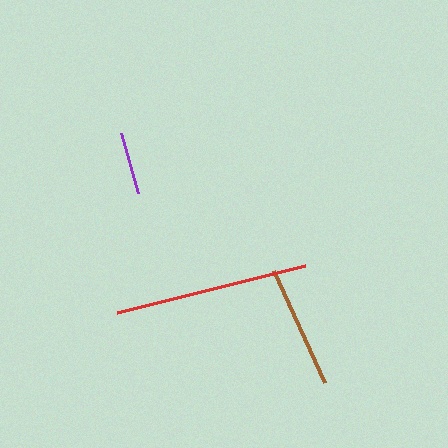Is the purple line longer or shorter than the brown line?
The brown line is longer than the purple line.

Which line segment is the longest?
The red line is the longest at approximately 194 pixels.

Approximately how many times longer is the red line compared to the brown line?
The red line is approximately 1.6 times the length of the brown line.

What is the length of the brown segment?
The brown segment is approximately 123 pixels long.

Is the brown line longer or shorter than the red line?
The red line is longer than the brown line.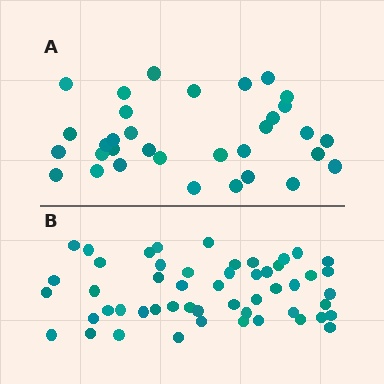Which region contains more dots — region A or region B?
Region B (the bottom region) has more dots.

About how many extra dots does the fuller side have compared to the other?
Region B has approximately 20 more dots than region A.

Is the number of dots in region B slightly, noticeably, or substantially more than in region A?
Region B has substantially more. The ratio is roughly 1.6 to 1.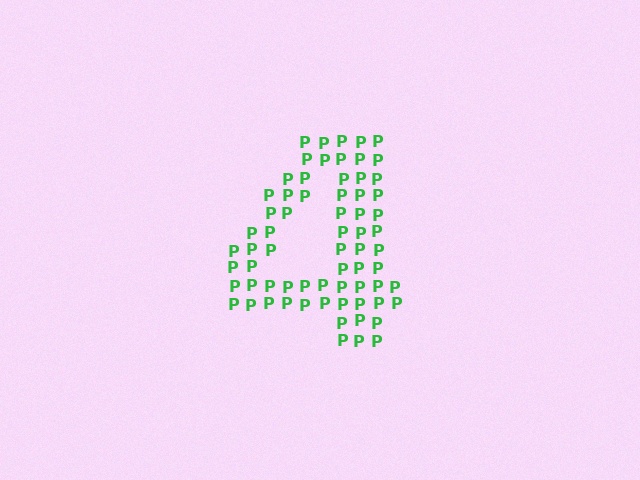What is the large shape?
The large shape is the digit 4.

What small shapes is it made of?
It is made of small letter P's.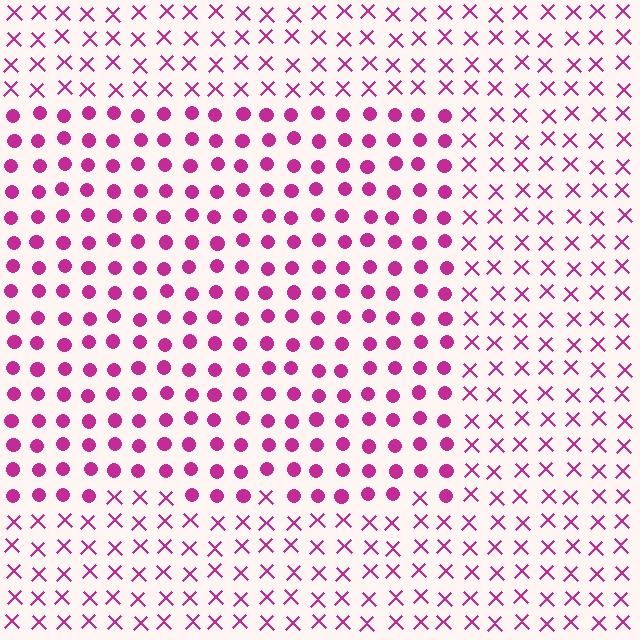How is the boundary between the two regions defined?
The boundary is defined by a change in element shape: circles inside vs. X marks outside. All elements share the same color and spacing.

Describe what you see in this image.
The image is filled with small magenta elements arranged in a uniform grid. A rectangle-shaped region contains circles, while the surrounding area contains X marks. The boundary is defined purely by the change in element shape.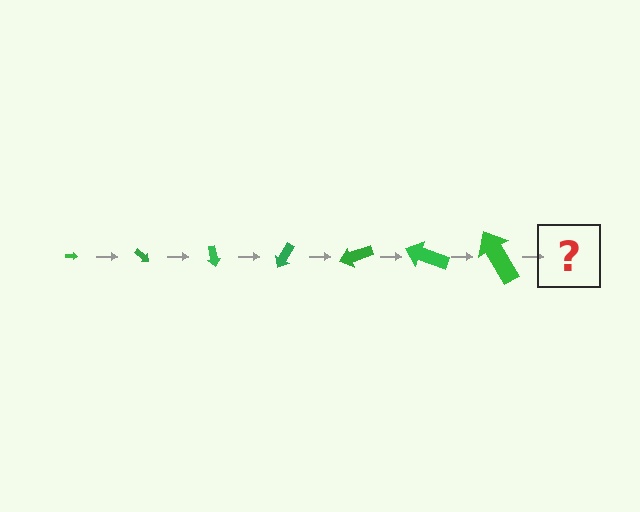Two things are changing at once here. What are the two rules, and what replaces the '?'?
The two rules are that the arrow grows larger each step and it rotates 40 degrees each step. The '?' should be an arrow, larger than the previous one and rotated 280 degrees from the start.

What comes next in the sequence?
The next element should be an arrow, larger than the previous one and rotated 280 degrees from the start.